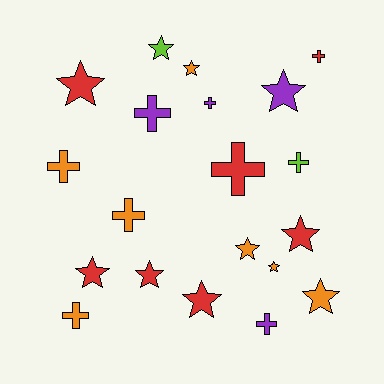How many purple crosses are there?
There are 3 purple crosses.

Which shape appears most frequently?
Star, with 11 objects.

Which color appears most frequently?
Orange, with 7 objects.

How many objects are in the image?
There are 20 objects.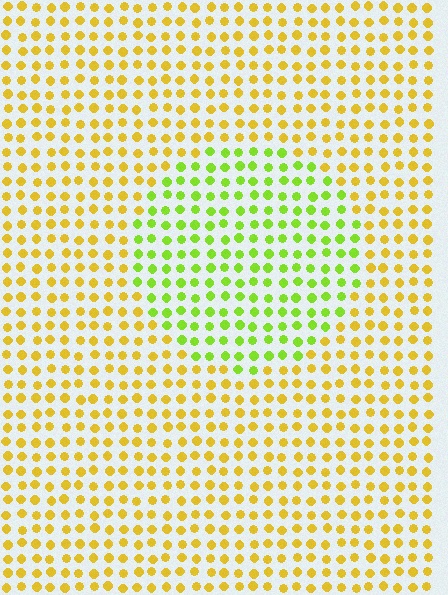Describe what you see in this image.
The image is filled with small yellow elements in a uniform arrangement. A circle-shaped region is visible where the elements are tinted to a slightly different hue, forming a subtle color boundary.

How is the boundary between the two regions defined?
The boundary is defined purely by a slight shift in hue (about 43 degrees). Spacing, size, and orientation are identical on both sides.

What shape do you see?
I see a circle.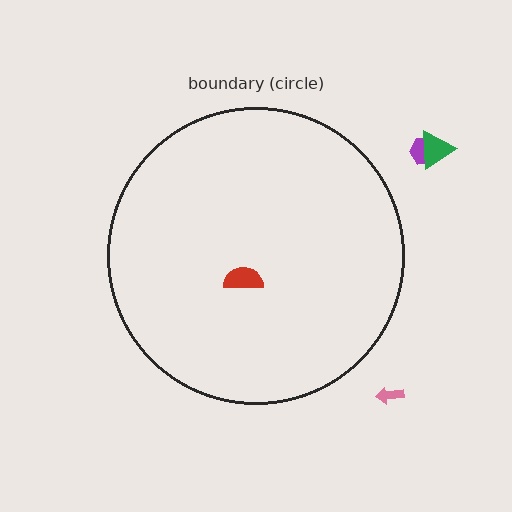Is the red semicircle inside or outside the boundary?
Inside.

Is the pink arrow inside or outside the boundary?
Outside.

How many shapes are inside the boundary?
1 inside, 3 outside.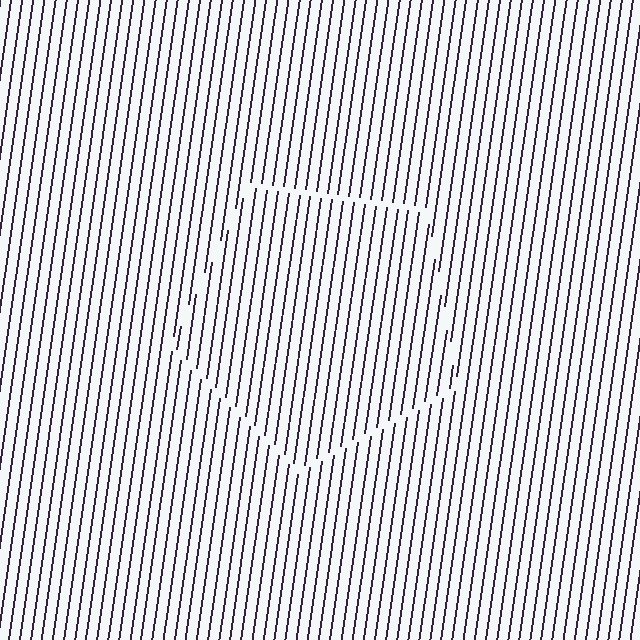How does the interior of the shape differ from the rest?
The interior of the shape contains the same grating, shifted by half a period — the contour is defined by the phase discontinuity where line-ends from the inner and outer gratings abut.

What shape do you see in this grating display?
An illusory pentagon. The interior of the shape contains the same grating, shifted by half a period — the contour is defined by the phase discontinuity where line-ends from the inner and outer gratings abut.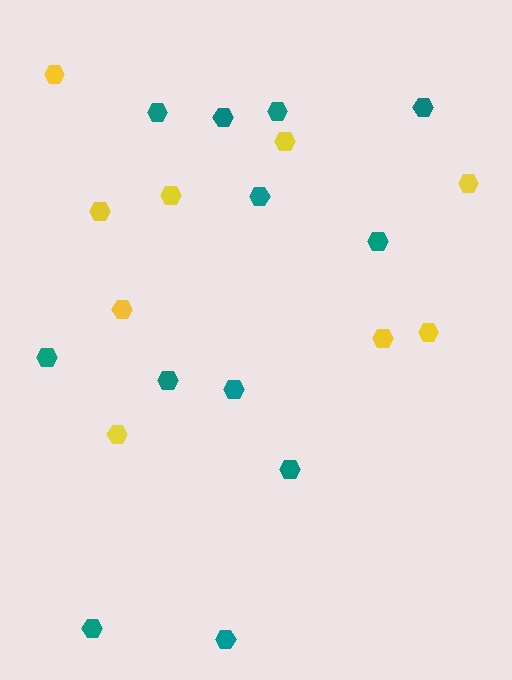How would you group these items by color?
There are 2 groups: one group of yellow hexagons (9) and one group of teal hexagons (12).